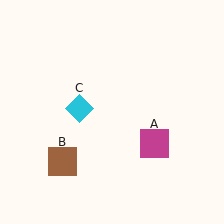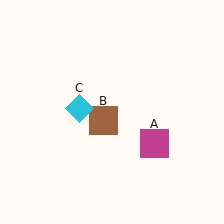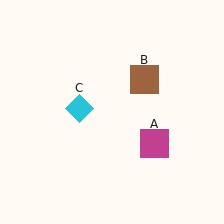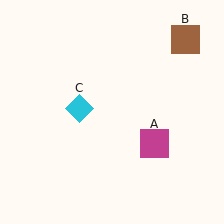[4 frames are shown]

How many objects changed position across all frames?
1 object changed position: brown square (object B).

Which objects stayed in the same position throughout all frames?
Magenta square (object A) and cyan diamond (object C) remained stationary.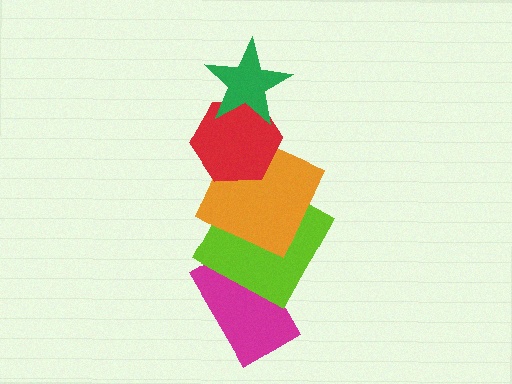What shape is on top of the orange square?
The red hexagon is on top of the orange square.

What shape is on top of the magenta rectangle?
The lime square is on top of the magenta rectangle.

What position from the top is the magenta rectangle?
The magenta rectangle is 5th from the top.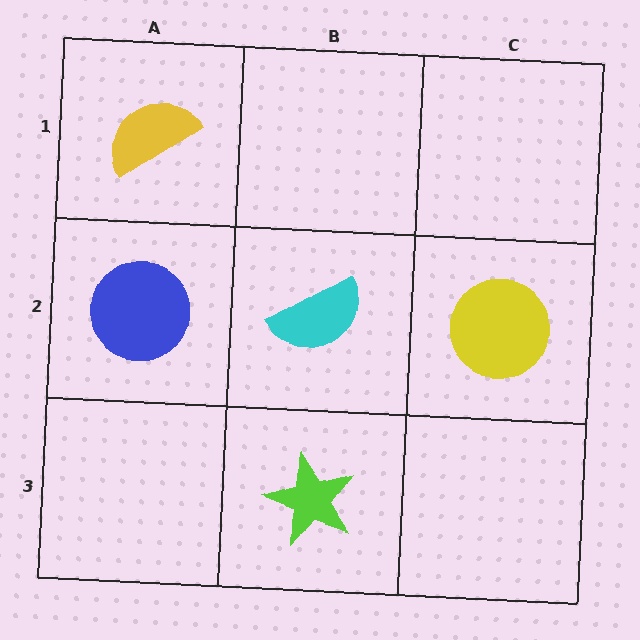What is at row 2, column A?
A blue circle.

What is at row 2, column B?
A cyan semicircle.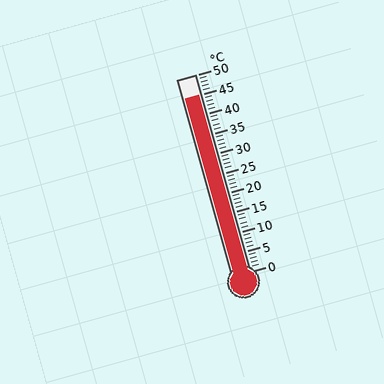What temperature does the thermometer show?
The thermometer shows approximately 45°C.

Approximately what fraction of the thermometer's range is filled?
The thermometer is filled to approximately 90% of its range.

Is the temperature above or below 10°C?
The temperature is above 10°C.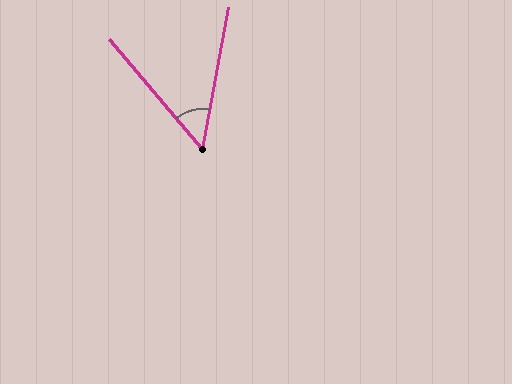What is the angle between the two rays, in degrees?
Approximately 51 degrees.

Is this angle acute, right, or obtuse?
It is acute.